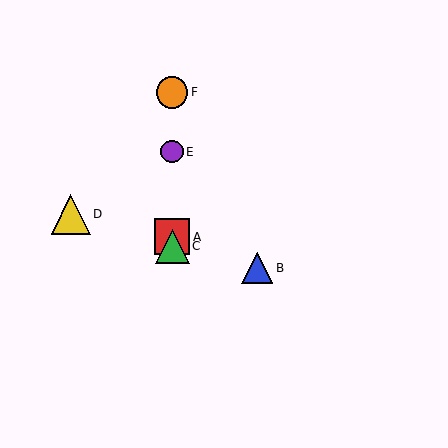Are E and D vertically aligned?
No, E is at x≈172 and D is at x≈71.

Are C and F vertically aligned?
Yes, both are at x≈172.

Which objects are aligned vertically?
Objects A, C, E, F are aligned vertically.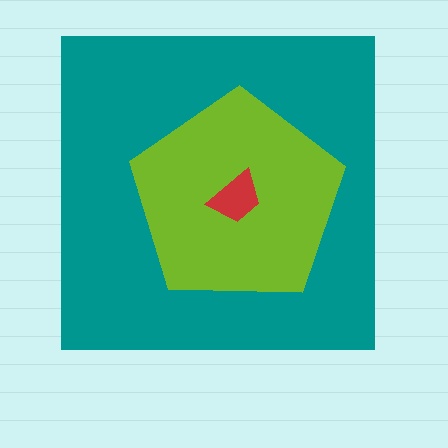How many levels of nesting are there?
3.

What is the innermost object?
The red trapezoid.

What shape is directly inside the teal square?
The lime pentagon.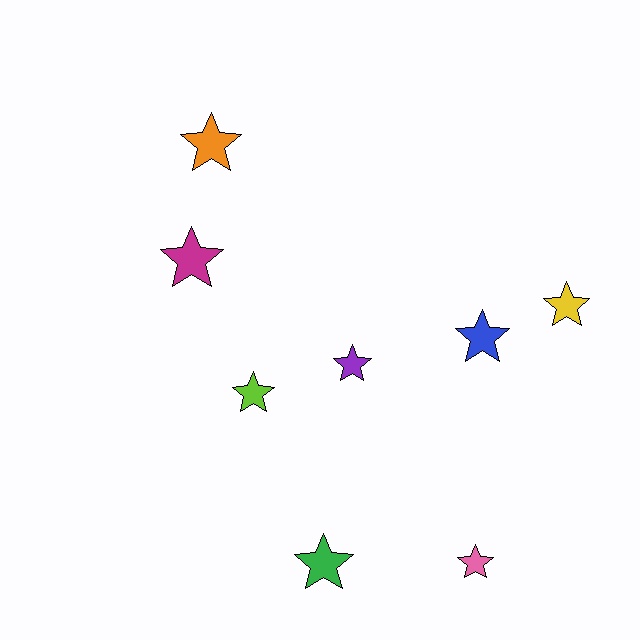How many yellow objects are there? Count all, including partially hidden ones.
There is 1 yellow object.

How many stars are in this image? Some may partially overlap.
There are 8 stars.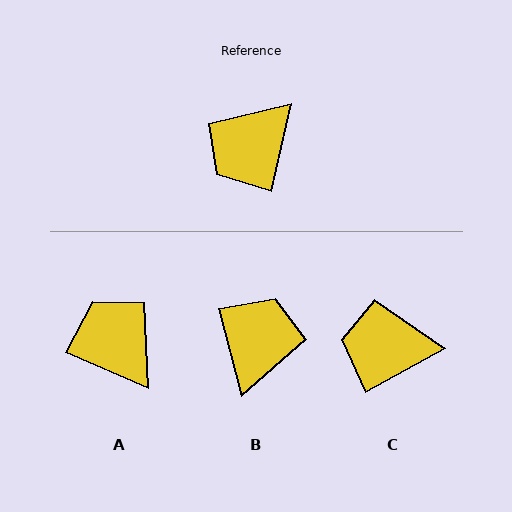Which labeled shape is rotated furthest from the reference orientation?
B, about 152 degrees away.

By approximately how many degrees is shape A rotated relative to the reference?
Approximately 101 degrees clockwise.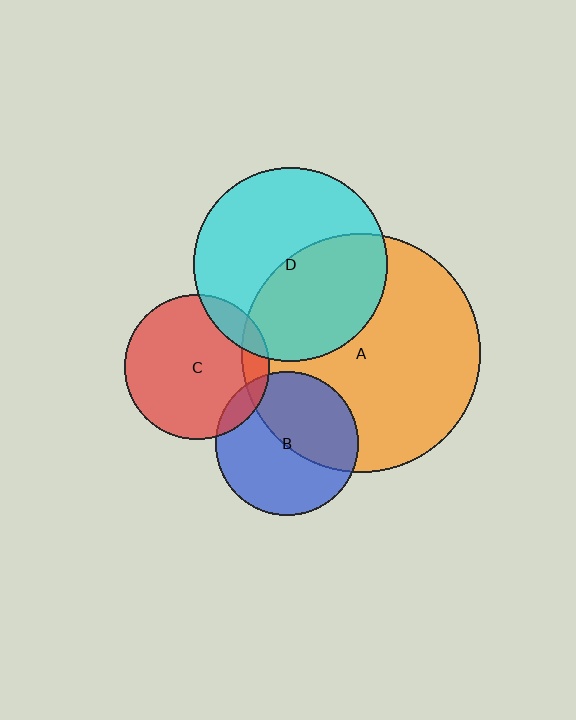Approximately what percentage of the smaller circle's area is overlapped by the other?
Approximately 10%.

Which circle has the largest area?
Circle A (orange).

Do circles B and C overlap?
Yes.